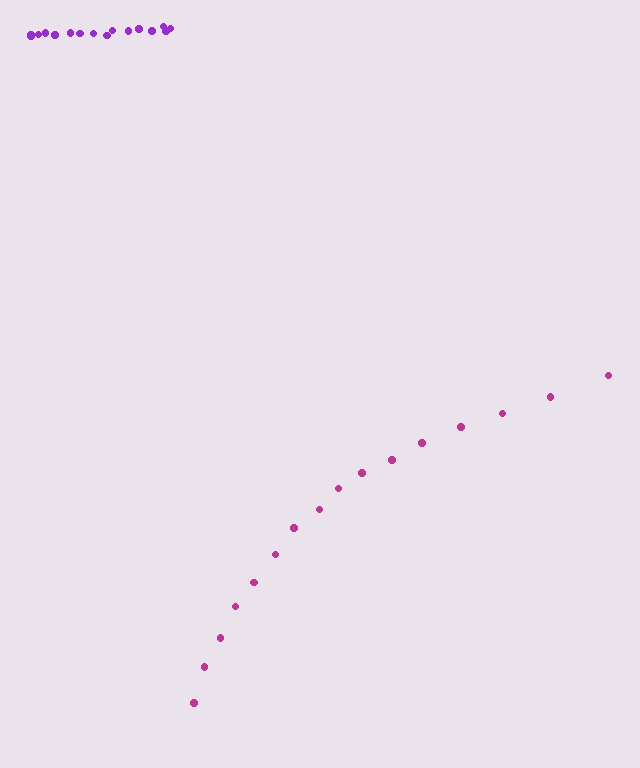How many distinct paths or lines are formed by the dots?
There are 2 distinct paths.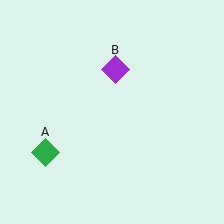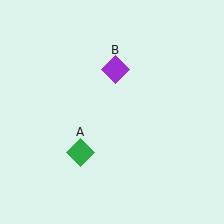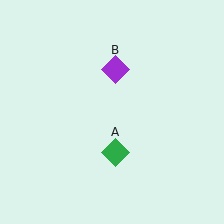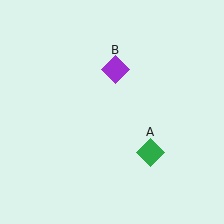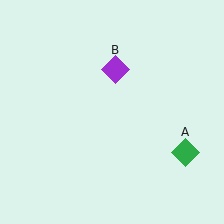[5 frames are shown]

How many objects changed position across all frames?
1 object changed position: green diamond (object A).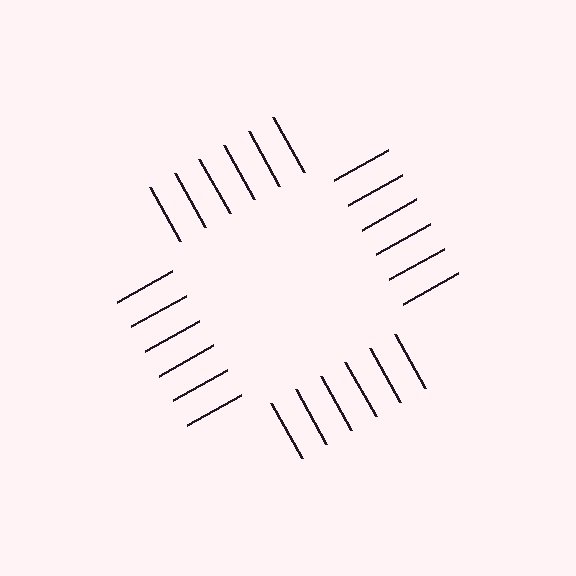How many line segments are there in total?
24 — 6 along each of the 4 edges.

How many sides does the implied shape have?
4 sides — the line-ends trace a square.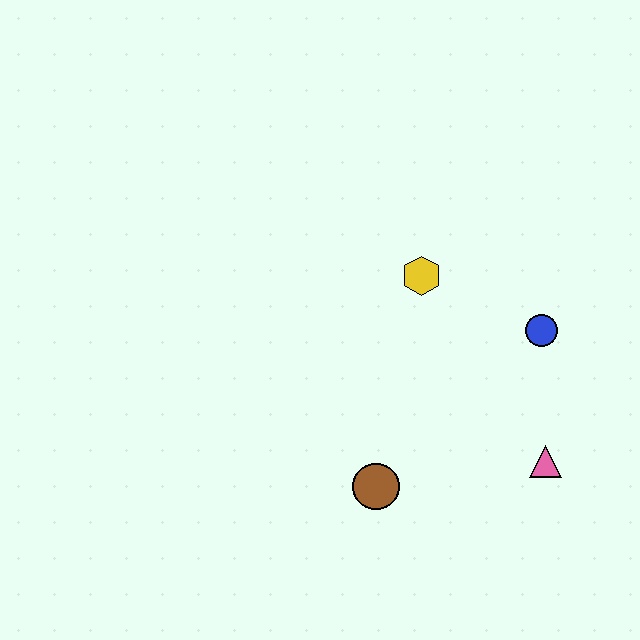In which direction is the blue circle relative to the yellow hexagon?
The blue circle is to the right of the yellow hexagon.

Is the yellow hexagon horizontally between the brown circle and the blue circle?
Yes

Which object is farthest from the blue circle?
The brown circle is farthest from the blue circle.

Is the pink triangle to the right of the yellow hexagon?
Yes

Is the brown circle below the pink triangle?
Yes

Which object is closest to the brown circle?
The pink triangle is closest to the brown circle.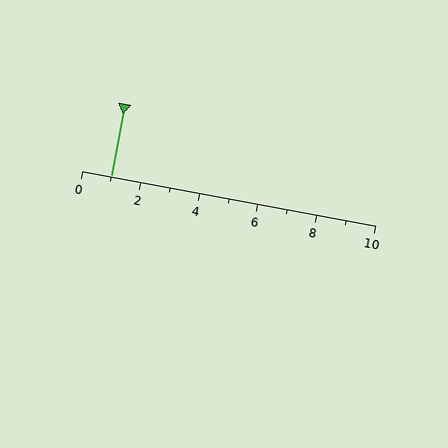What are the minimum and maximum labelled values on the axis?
The axis runs from 0 to 10.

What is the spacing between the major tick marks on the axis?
The major ticks are spaced 2 apart.